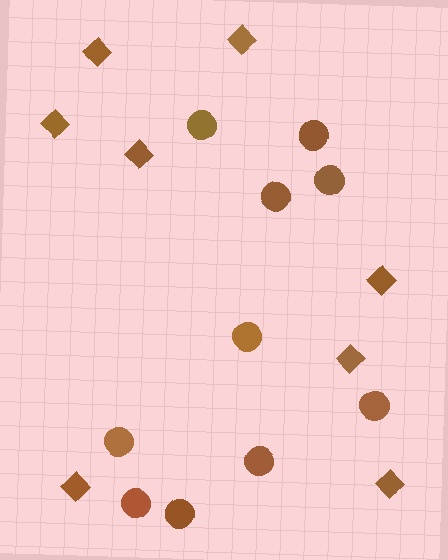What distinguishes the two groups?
There are 2 groups: one group of diamonds (8) and one group of circles (10).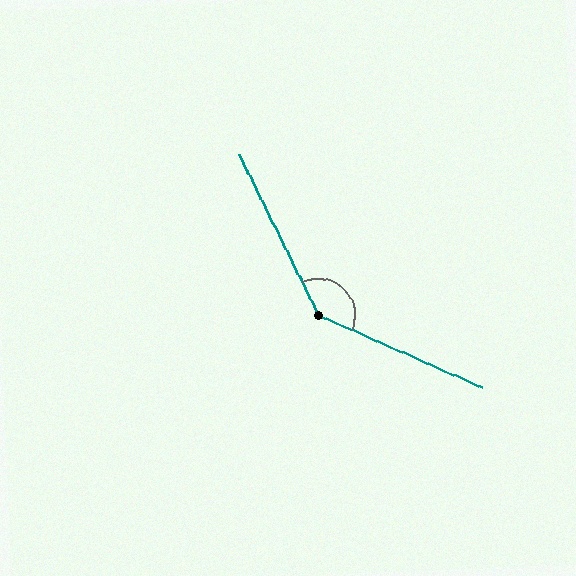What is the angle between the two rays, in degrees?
Approximately 140 degrees.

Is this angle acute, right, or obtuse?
It is obtuse.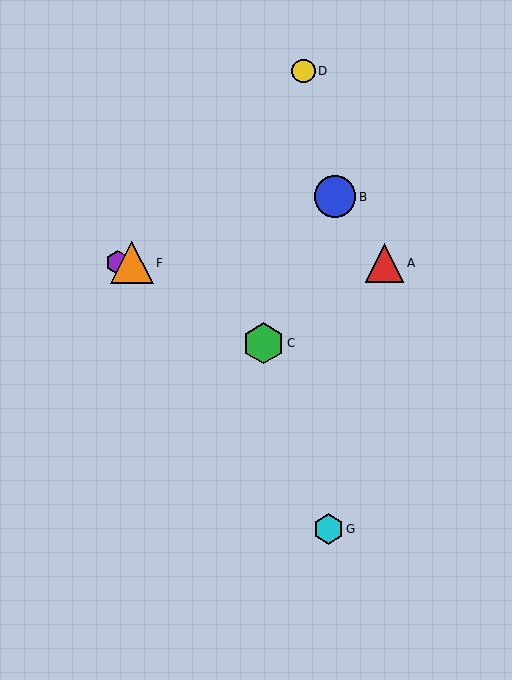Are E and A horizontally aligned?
Yes, both are at y≈263.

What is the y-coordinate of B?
Object B is at y≈197.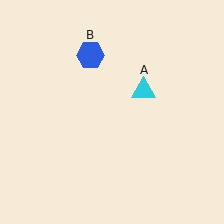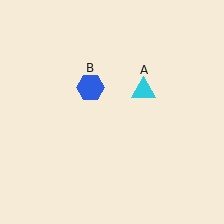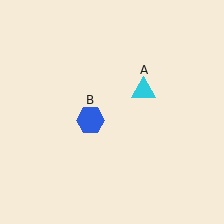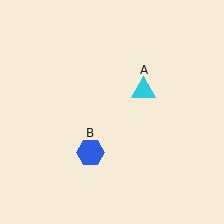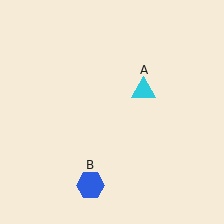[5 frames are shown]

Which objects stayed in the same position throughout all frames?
Cyan triangle (object A) remained stationary.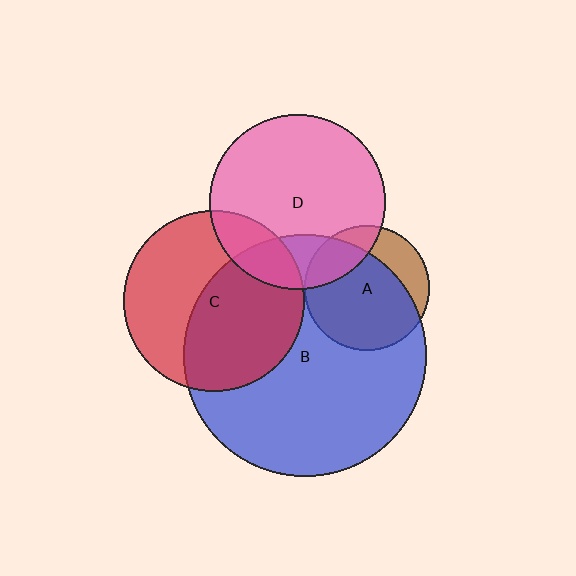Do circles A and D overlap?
Yes.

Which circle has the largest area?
Circle B (blue).